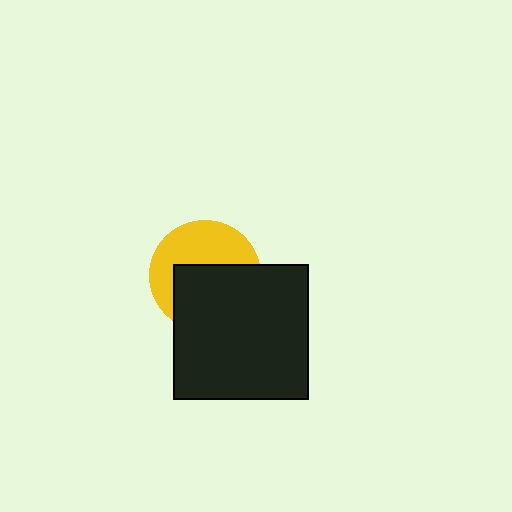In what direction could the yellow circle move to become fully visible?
The yellow circle could move up. That would shift it out from behind the black square entirely.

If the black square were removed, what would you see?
You would see the complete yellow circle.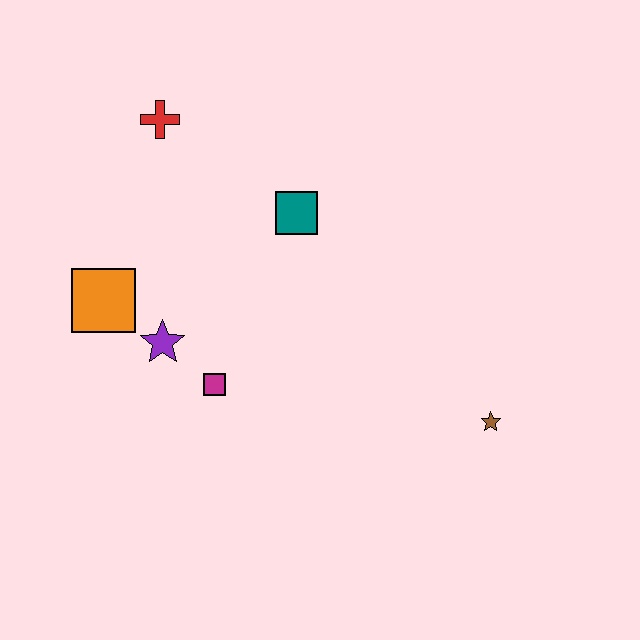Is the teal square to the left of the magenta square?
No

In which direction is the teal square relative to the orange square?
The teal square is to the right of the orange square.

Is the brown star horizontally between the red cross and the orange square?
No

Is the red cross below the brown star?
No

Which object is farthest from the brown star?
The red cross is farthest from the brown star.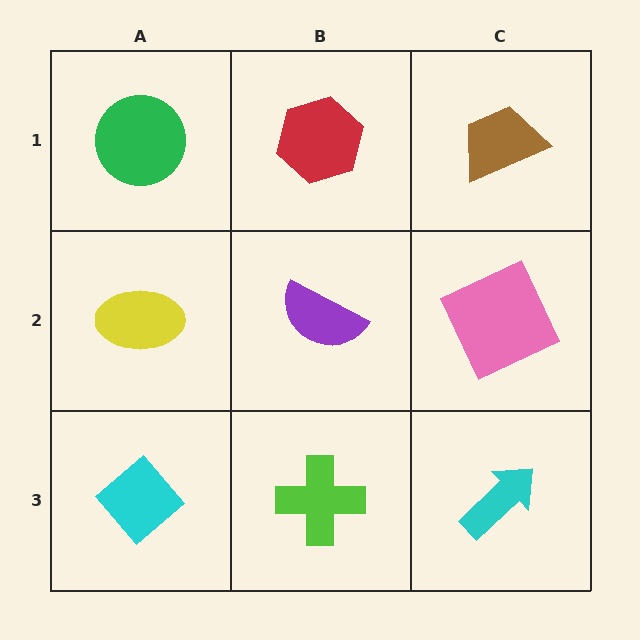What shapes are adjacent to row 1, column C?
A pink square (row 2, column C), a red hexagon (row 1, column B).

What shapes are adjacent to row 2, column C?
A brown trapezoid (row 1, column C), a cyan arrow (row 3, column C), a purple semicircle (row 2, column B).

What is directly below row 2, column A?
A cyan diamond.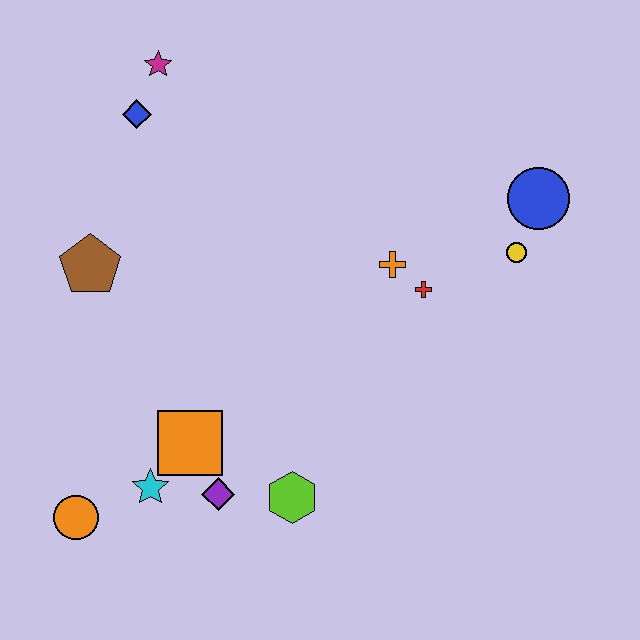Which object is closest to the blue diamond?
The magenta star is closest to the blue diamond.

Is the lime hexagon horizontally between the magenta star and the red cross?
Yes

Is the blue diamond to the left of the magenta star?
Yes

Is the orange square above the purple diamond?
Yes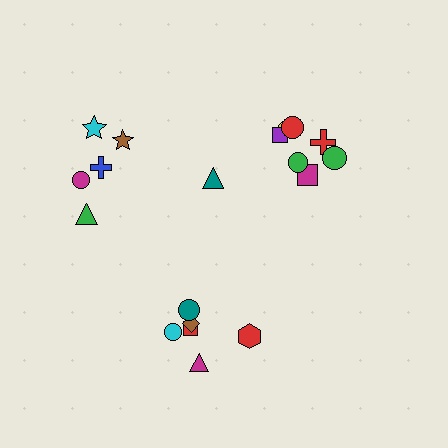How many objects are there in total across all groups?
There are 19 objects.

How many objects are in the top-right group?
There are 8 objects.